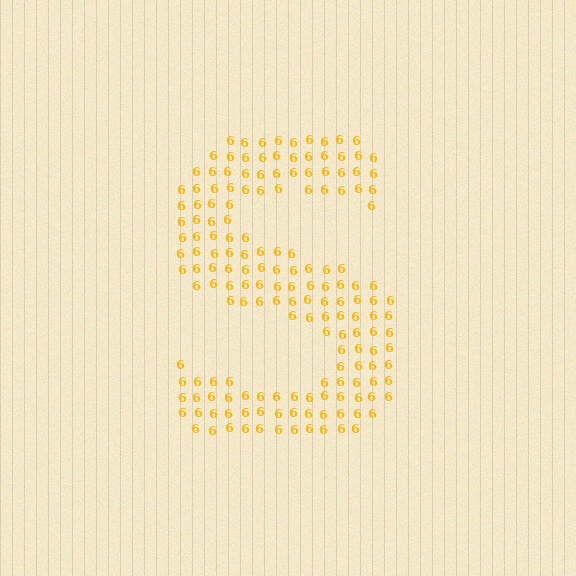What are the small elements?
The small elements are digit 6's.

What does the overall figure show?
The overall figure shows the letter S.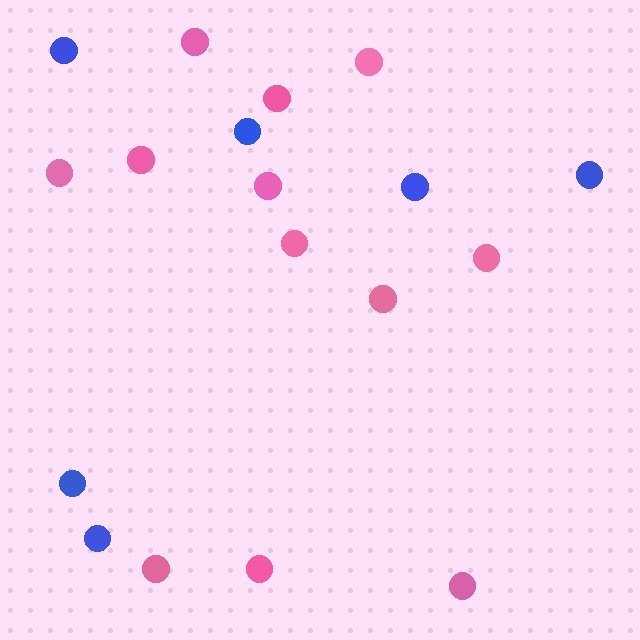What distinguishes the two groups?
There are 2 groups: one group of pink circles (12) and one group of blue circles (6).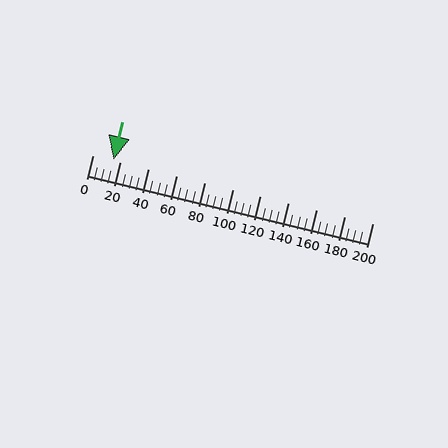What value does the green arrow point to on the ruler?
The green arrow points to approximately 15.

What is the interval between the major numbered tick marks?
The major tick marks are spaced 20 units apart.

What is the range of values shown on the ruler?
The ruler shows values from 0 to 200.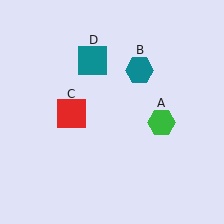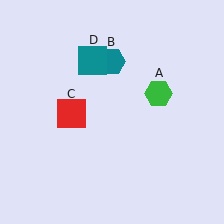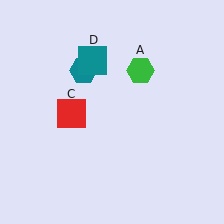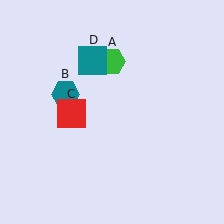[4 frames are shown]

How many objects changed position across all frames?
2 objects changed position: green hexagon (object A), teal hexagon (object B).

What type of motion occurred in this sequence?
The green hexagon (object A), teal hexagon (object B) rotated counterclockwise around the center of the scene.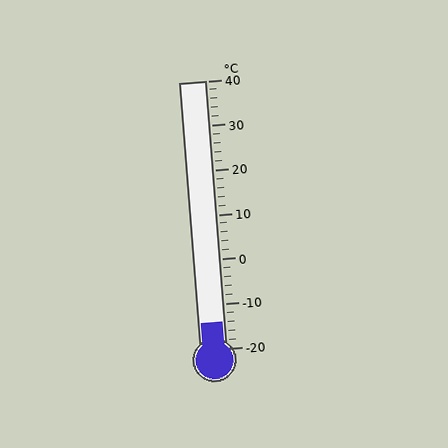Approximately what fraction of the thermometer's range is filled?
The thermometer is filled to approximately 10% of its range.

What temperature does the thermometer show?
The thermometer shows approximately -14°C.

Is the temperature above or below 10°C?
The temperature is below 10°C.